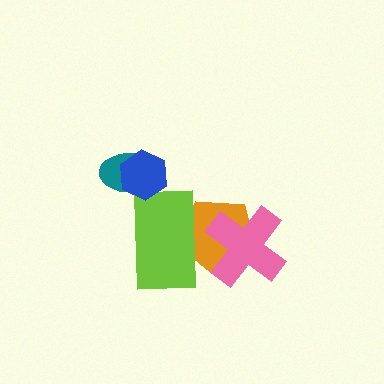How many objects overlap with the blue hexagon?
1 object overlaps with the blue hexagon.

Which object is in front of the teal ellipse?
The blue hexagon is in front of the teal ellipse.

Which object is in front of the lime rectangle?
The pink cross is in front of the lime rectangle.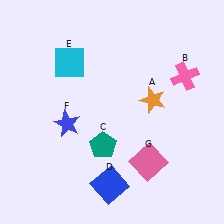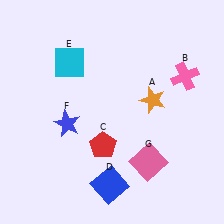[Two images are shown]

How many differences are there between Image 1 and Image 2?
There is 1 difference between the two images.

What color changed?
The pentagon (C) changed from teal in Image 1 to red in Image 2.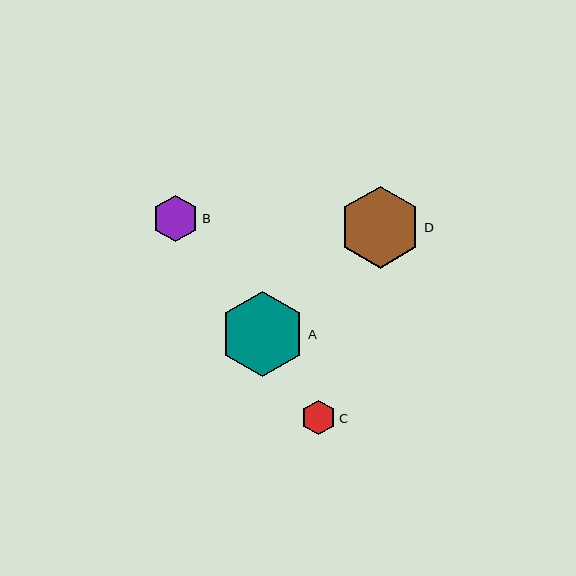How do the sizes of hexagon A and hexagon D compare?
Hexagon A and hexagon D are approximately the same size.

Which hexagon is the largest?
Hexagon A is the largest with a size of approximately 85 pixels.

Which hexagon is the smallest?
Hexagon C is the smallest with a size of approximately 35 pixels.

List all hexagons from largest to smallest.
From largest to smallest: A, D, B, C.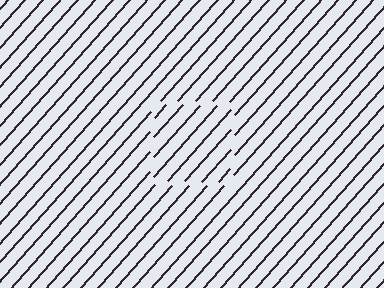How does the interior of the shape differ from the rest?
The interior of the shape contains the same grating, shifted by half a period — the contour is defined by the phase discontinuity where line-ends from the inner and outer gratings abut.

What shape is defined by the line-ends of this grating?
An illusory square. The interior of the shape contains the same grating, shifted by half a period — the contour is defined by the phase discontinuity where line-ends from the inner and outer gratings abut.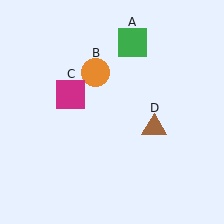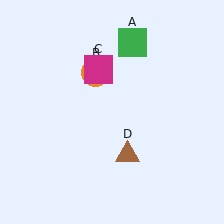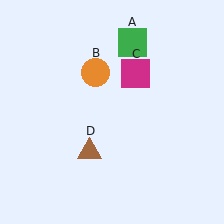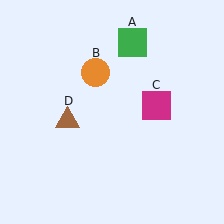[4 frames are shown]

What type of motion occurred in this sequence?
The magenta square (object C), brown triangle (object D) rotated clockwise around the center of the scene.